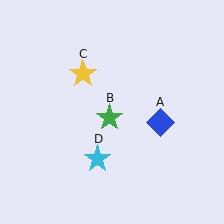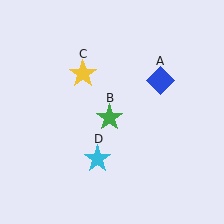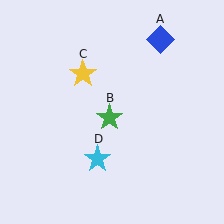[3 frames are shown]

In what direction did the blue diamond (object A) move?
The blue diamond (object A) moved up.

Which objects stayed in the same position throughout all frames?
Green star (object B) and yellow star (object C) and cyan star (object D) remained stationary.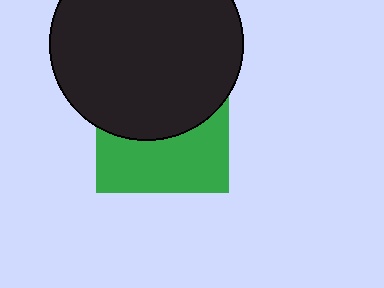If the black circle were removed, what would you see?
You would see the complete green square.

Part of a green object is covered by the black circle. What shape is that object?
It is a square.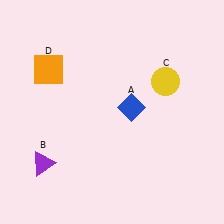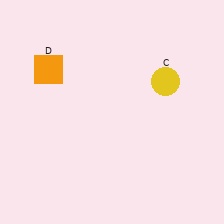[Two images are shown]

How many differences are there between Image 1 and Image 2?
There are 2 differences between the two images.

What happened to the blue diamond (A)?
The blue diamond (A) was removed in Image 2. It was in the top-right area of Image 1.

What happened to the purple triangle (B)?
The purple triangle (B) was removed in Image 2. It was in the bottom-left area of Image 1.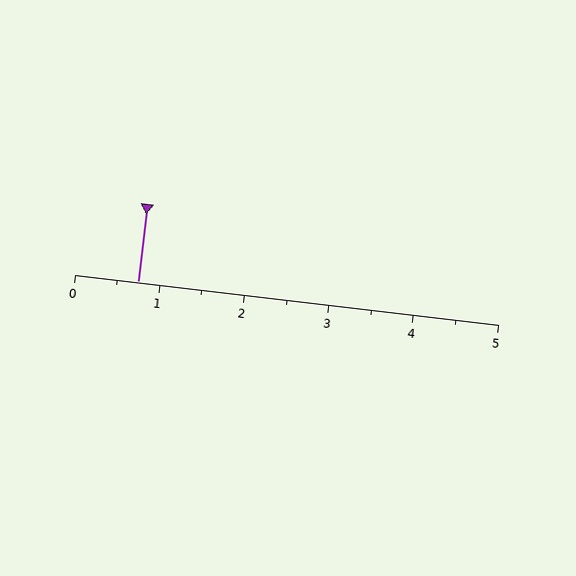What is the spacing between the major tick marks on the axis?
The major ticks are spaced 1 apart.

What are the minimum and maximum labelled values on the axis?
The axis runs from 0 to 5.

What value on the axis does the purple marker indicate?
The marker indicates approximately 0.8.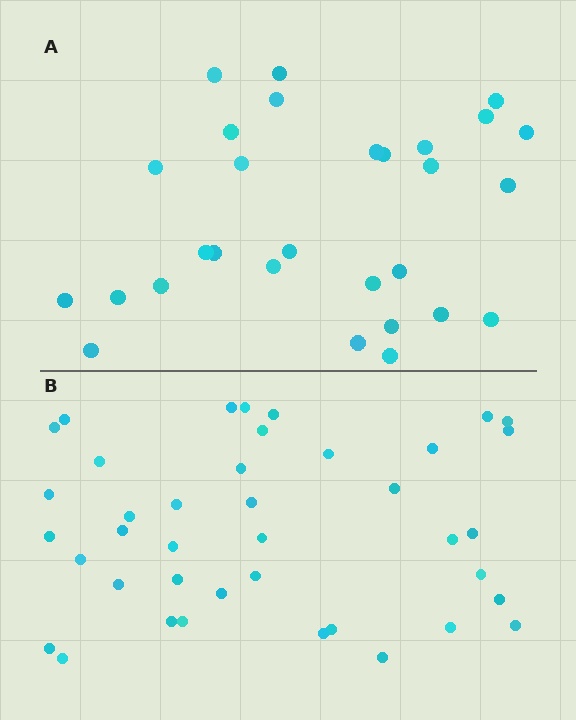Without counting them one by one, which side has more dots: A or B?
Region B (the bottom region) has more dots.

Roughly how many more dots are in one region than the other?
Region B has roughly 12 or so more dots than region A.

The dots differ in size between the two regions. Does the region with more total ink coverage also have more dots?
No. Region A has more total ink coverage because its dots are larger, but region B actually contains more individual dots. Total area can be misleading — the number of items is what matters here.